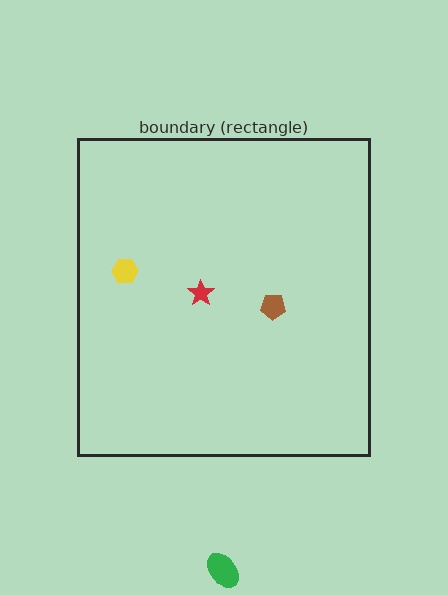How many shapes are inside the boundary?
3 inside, 1 outside.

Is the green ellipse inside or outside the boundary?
Outside.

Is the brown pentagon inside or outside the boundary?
Inside.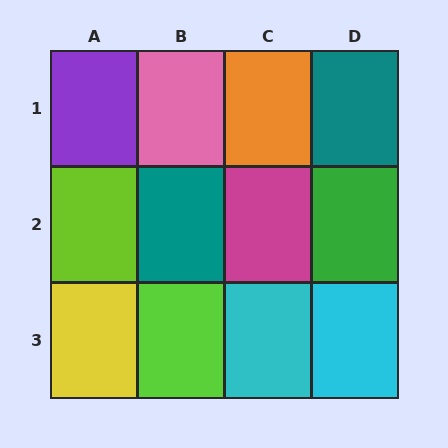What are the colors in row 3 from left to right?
Yellow, lime, cyan, cyan.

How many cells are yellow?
1 cell is yellow.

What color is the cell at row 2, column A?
Lime.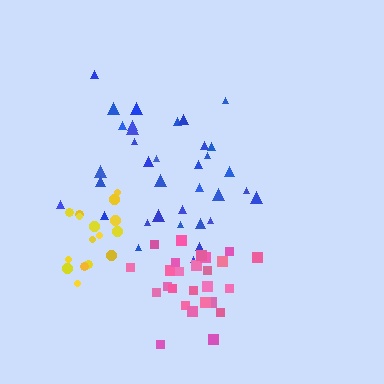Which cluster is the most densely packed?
Yellow.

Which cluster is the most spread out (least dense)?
Blue.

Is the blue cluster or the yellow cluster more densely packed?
Yellow.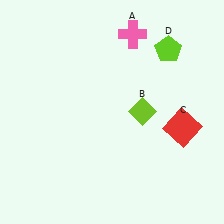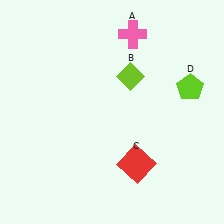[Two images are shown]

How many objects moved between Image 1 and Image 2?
3 objects moved between the two images.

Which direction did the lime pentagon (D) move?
The lime pentagon (D) moved down.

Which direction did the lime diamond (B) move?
The lime diamond (B) moved up.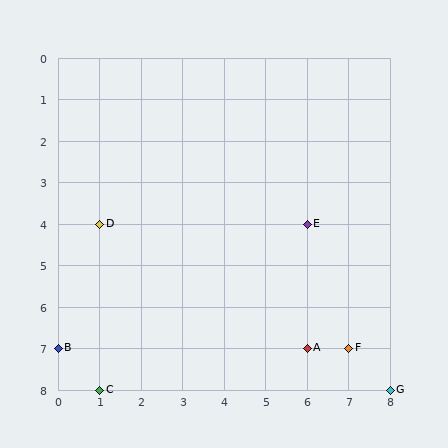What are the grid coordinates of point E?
Point E is at grid coordinates (6, 4).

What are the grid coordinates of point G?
Point G is at grid coordinates (8, 8).